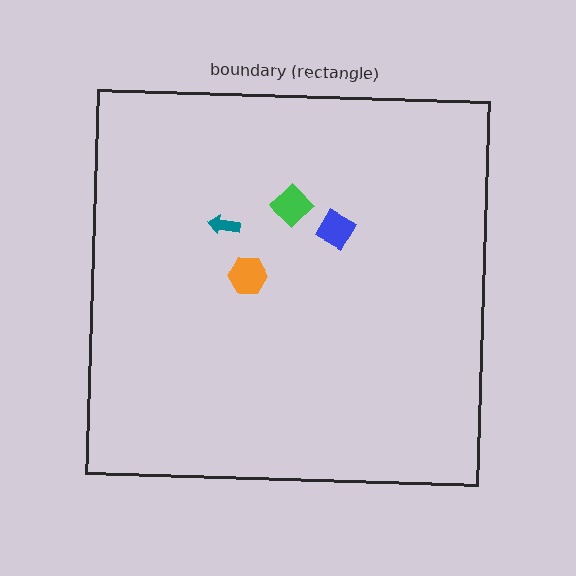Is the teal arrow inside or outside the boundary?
Inside.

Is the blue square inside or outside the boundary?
Inside.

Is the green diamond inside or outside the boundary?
Inside.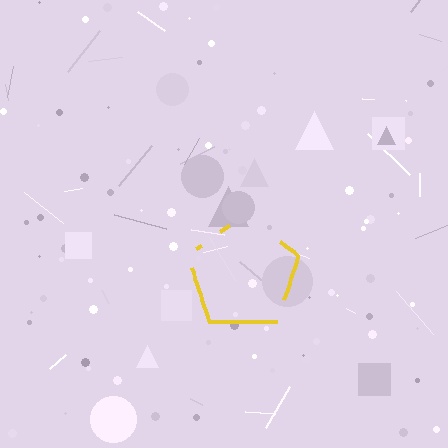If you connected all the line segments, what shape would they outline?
They would outline a pentagon.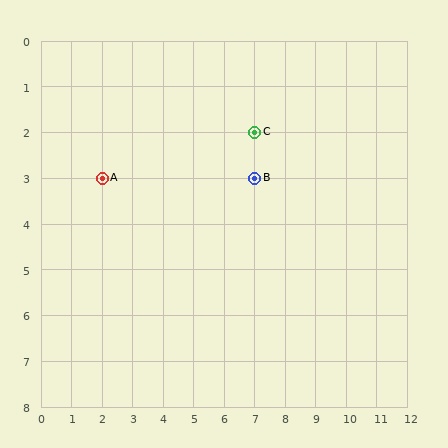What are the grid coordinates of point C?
Point C is at grid coordinates (7, 2).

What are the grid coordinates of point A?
Point A is at grid coordinates (2, 3).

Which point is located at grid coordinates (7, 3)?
Point B is at (7, 3).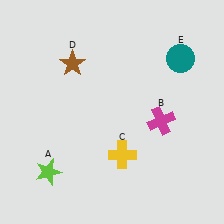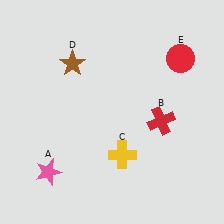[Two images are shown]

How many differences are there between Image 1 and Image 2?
There are 3 differences between the two images.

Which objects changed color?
A changed from lime to pink. B changed from magenta to red. E changed from teal to red.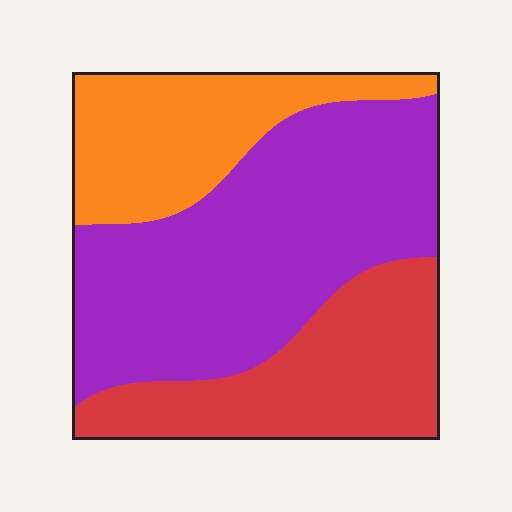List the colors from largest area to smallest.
From largest to smallest: purple, red, orange.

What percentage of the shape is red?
Red covers about 25% of the shape.